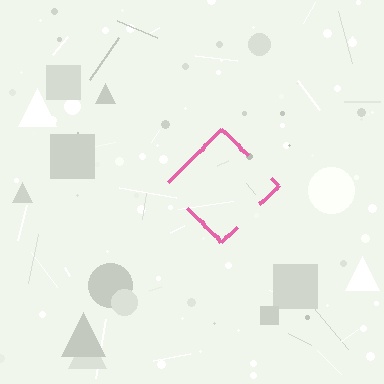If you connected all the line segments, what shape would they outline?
They would outline a diamond.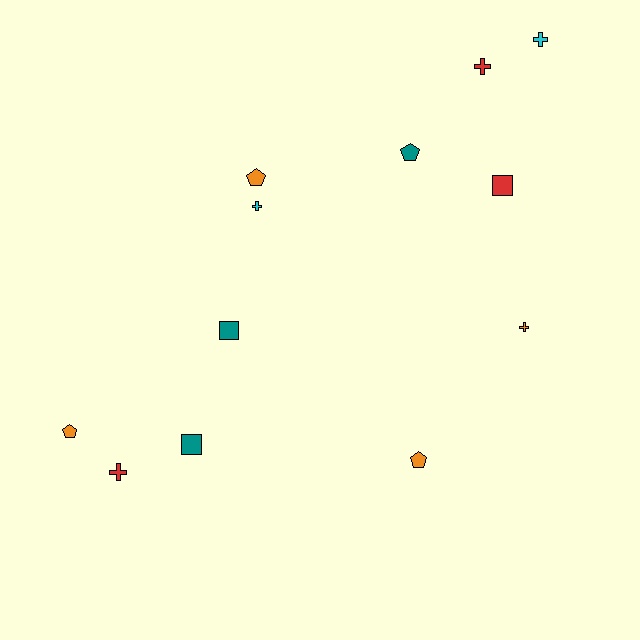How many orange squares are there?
There are no orange squares.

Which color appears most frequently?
Orange, with 4 objects.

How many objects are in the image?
There are 12 objects.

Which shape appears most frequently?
Cross, with 5 objects.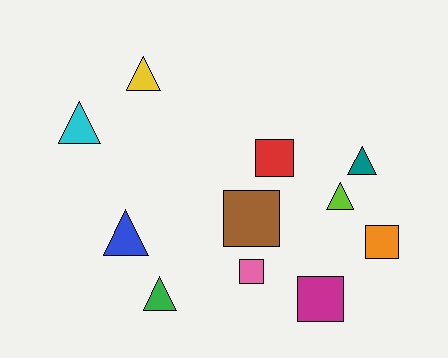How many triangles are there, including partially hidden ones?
There are 6 triangles.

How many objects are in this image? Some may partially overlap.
There are 11 objects.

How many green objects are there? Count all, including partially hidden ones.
There is 1 green object.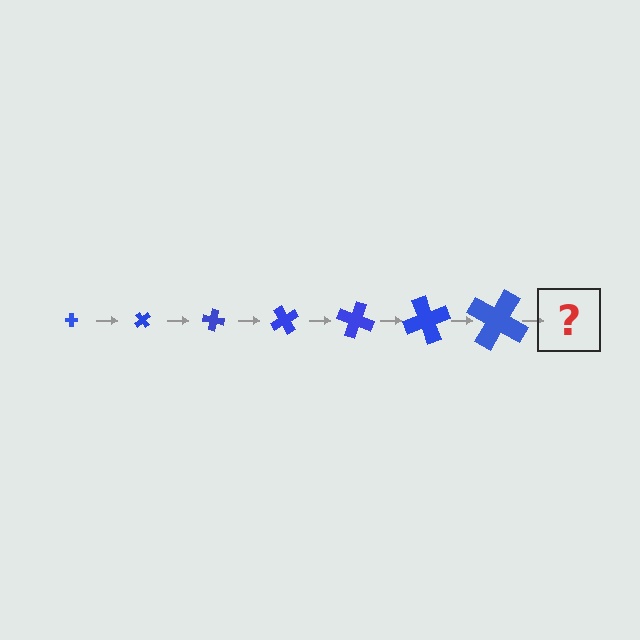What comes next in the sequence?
The next element should be a cross, larger than the previous one and rotated 350 degrees from the start.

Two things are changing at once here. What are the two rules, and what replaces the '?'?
The two rules are that the cross grows larger each step and it rotates 50 degrees each step. The '?' should be a cross, larger than the previous one and rotated 350 degrees from the start.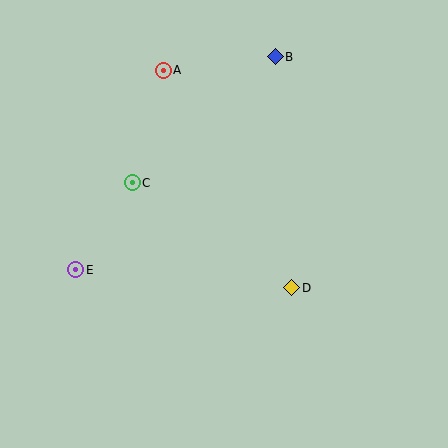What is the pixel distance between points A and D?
The distance between A and D is 253 pixels.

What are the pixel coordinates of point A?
Point A is at (163, 70).